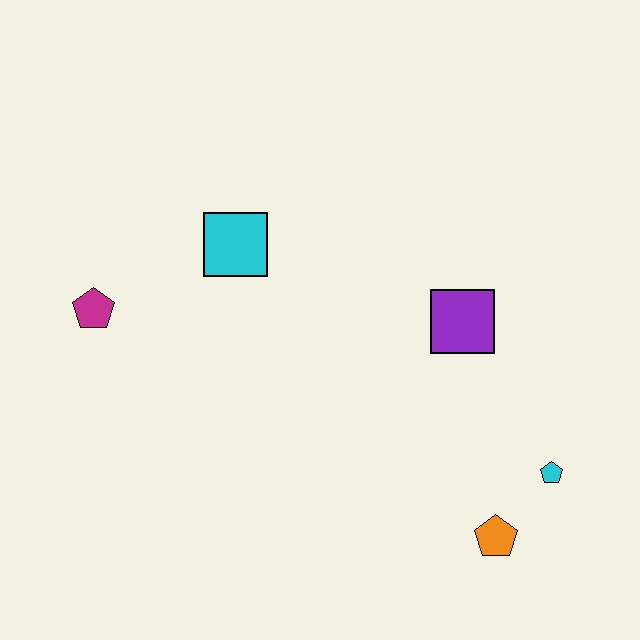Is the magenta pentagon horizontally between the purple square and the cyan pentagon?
No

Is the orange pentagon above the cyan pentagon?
No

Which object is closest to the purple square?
The cyan pentagon is closest to the purple square.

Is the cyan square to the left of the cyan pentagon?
Yes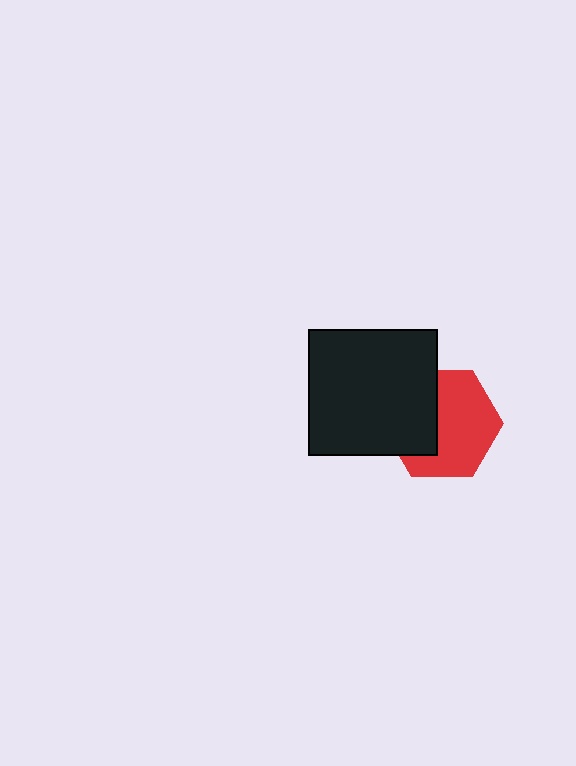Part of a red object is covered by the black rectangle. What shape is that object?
It is a hexagon.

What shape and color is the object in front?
The object in front is a black rectangle.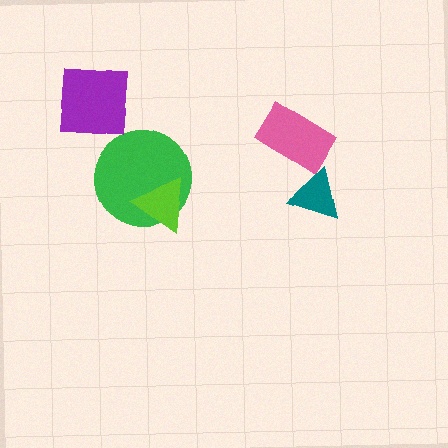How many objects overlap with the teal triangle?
0 objects overlap with the teal triangle.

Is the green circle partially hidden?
Yes, it is partially covered by another shape.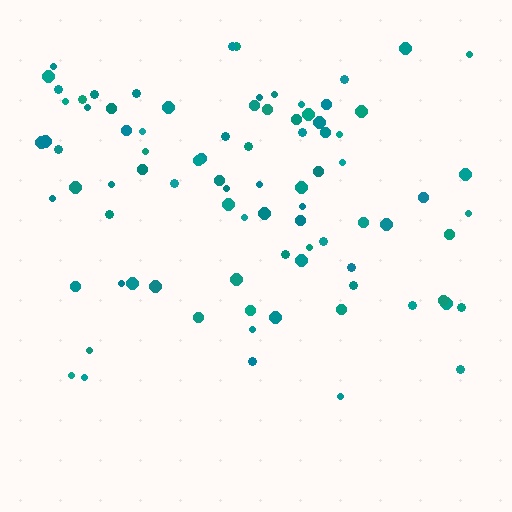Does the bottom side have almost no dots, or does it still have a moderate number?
Still a moderate number, just noticeably fewer than the top.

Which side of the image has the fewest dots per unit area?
The bottom.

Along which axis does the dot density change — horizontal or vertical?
Vertical.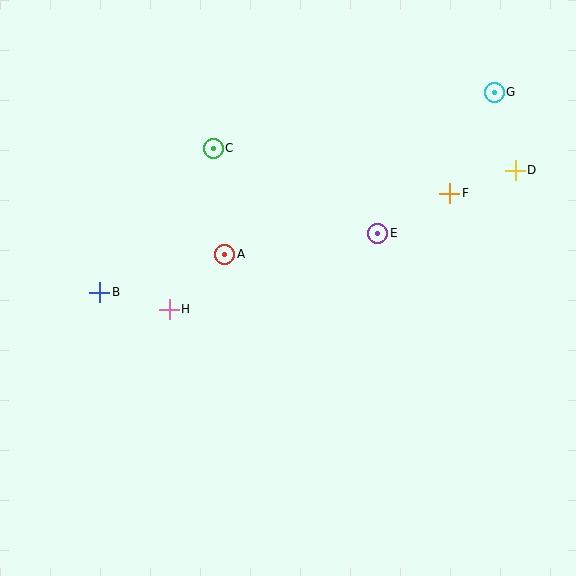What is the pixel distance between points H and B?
The distance between H and B is 72 pixels.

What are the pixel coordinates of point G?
Point G is at (494, 92).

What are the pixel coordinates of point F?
Point F is at (450, 193).